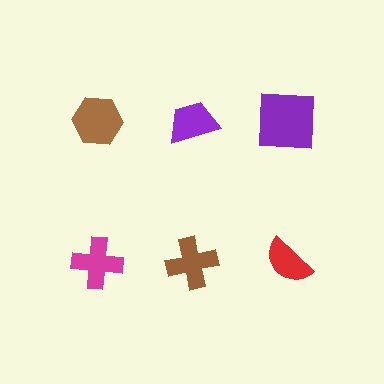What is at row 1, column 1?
A brown hexagon.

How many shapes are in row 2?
3 shapes.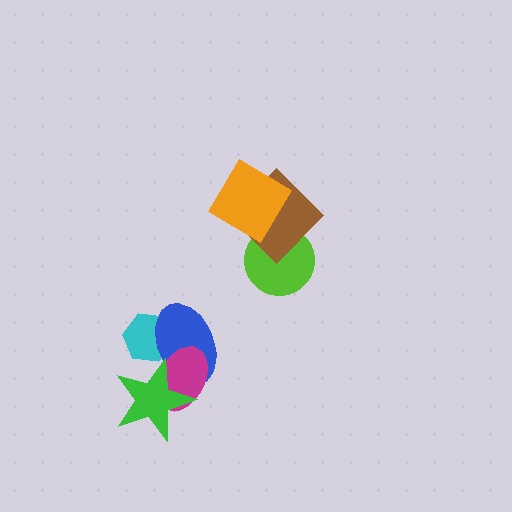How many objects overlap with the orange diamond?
1 object overlaps with the orange diamond.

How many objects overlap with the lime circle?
1 object overlaps with the lime circle.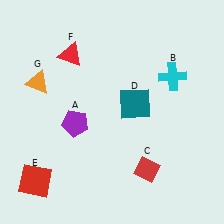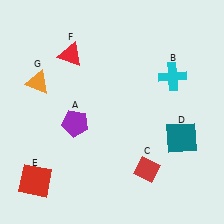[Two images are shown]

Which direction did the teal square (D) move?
The teal square (D) moved right.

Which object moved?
The teal square (D) moved right.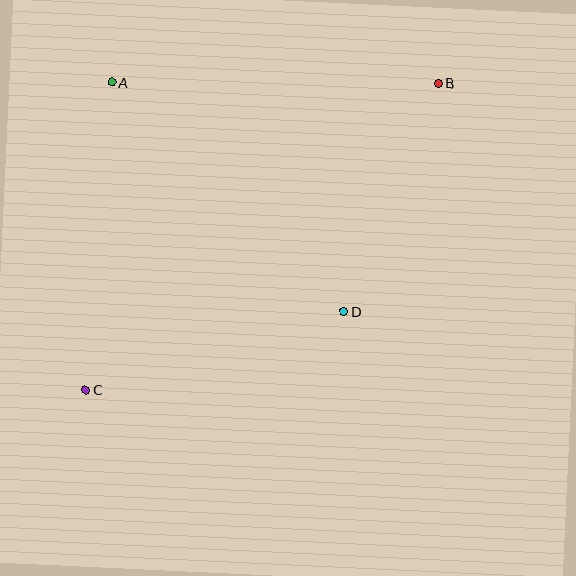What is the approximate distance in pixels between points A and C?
The distance between A and C is approximately 309 pixels.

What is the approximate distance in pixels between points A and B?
The distance between A and B is approximately 326 pixels.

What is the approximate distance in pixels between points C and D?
The distance between C and D is approximately 270 pixels.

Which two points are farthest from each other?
Points B and C are farthest from each other.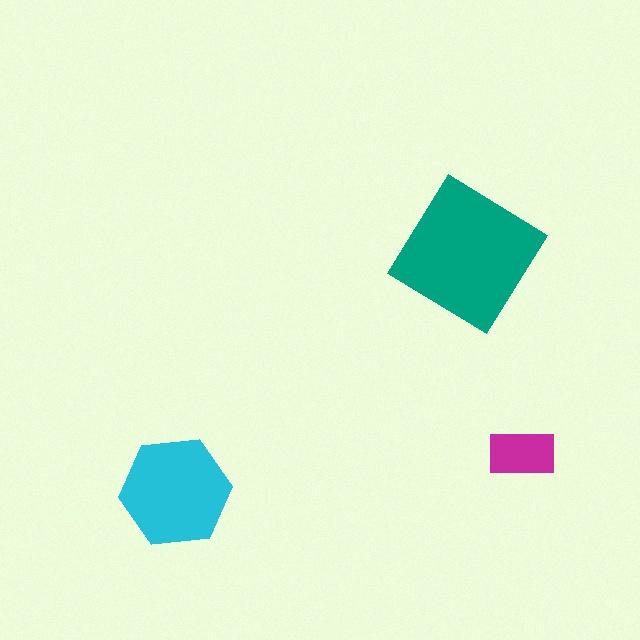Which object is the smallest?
The magenta rectangle.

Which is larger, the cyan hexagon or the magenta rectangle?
The cyan hexagon.